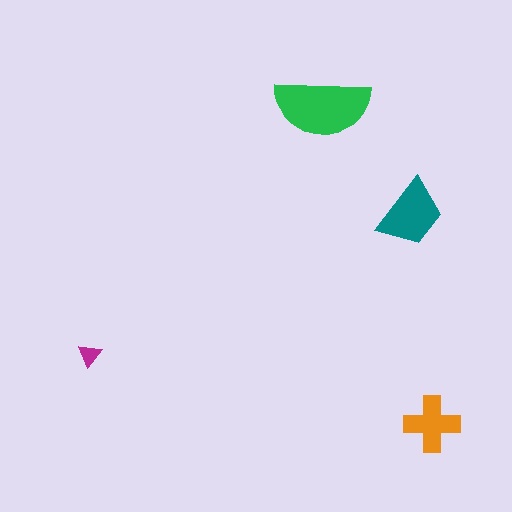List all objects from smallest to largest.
The magenta triangle, the orange cross, the teal trapezoid, the green semicircle.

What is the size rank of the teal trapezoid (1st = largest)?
2nd.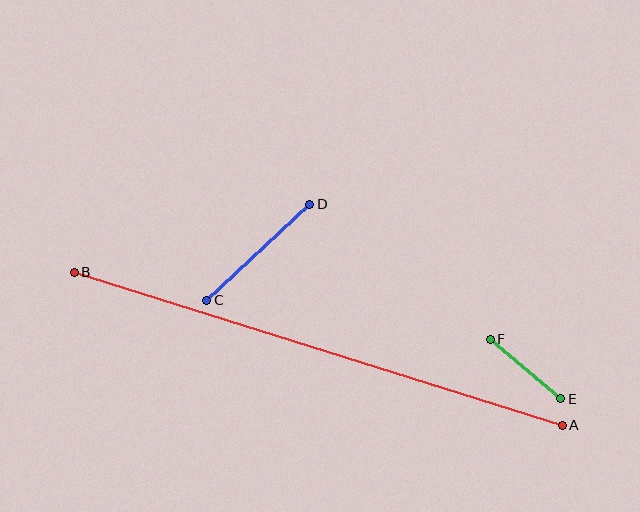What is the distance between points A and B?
The distance is approximately 511 pixels.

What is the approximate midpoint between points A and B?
The midpoint is at approximately (318, 349) pixels.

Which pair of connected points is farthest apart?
Points A and B are farthest apart.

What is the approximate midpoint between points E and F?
The midpoint is at approximately (525, 369) pixels.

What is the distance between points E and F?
The distance is approximately 92 pixels.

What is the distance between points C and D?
The distance is approximately 141 pixels.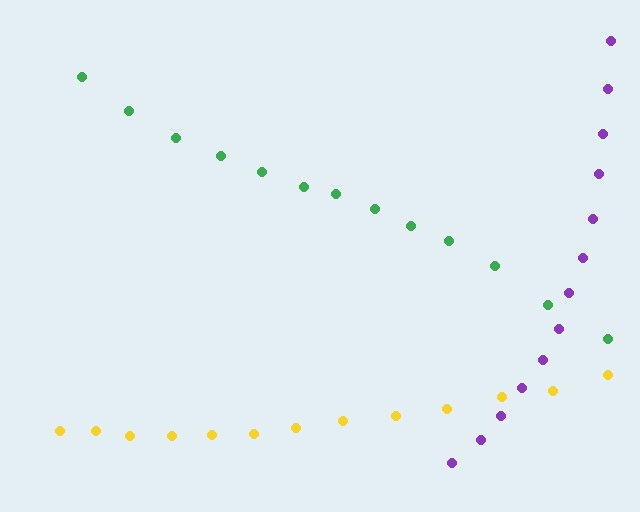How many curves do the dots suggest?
There are 3 distinct paths.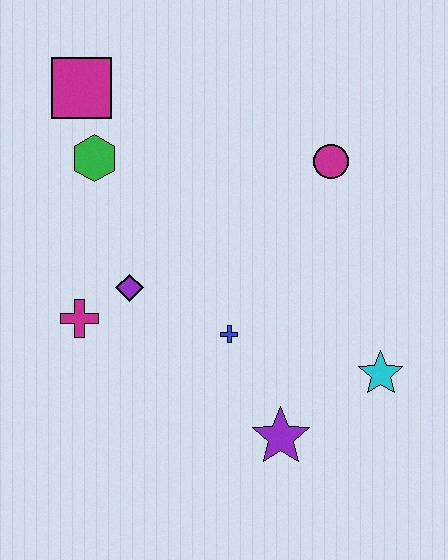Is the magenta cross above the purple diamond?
No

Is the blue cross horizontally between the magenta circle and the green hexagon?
Yes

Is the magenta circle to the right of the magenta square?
Yes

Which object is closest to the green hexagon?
The magenta square is closest to the green hexagon.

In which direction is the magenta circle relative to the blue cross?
The magenta circle is above the blue cross.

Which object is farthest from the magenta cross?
The cyan star is farthest from the magenta cross.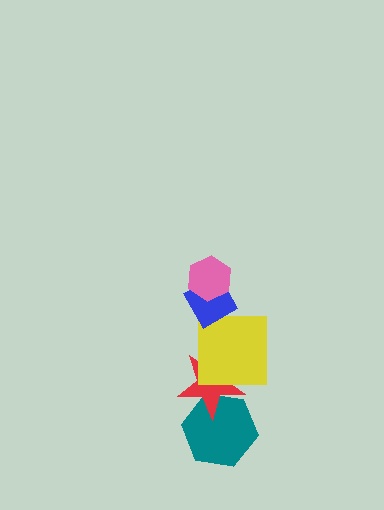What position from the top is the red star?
The red star is 4th from the top.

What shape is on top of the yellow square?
The blue diamond is on top of the yellow square.